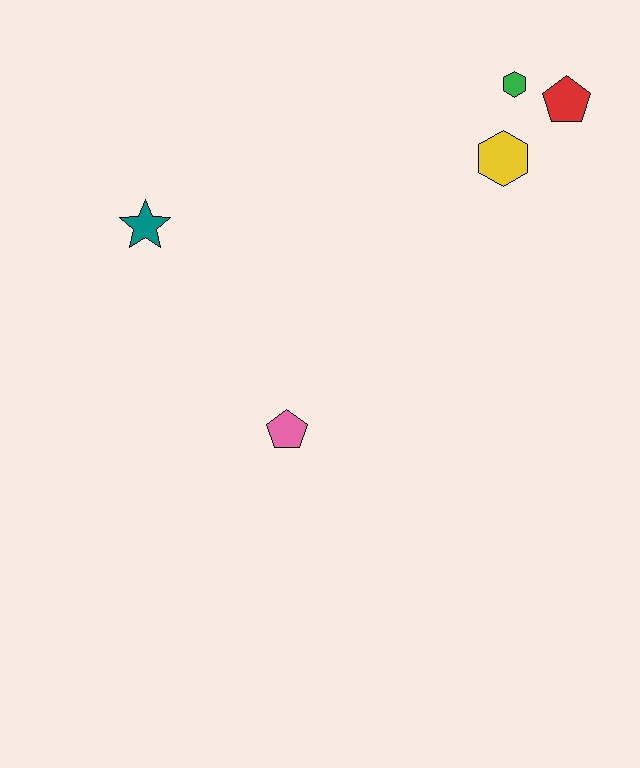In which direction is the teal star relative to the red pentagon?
The teal star is to the left of the red pentagon.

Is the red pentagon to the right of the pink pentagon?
Yes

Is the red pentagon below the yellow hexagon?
No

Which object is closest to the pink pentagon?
The teal star is closest to the pink pentagon.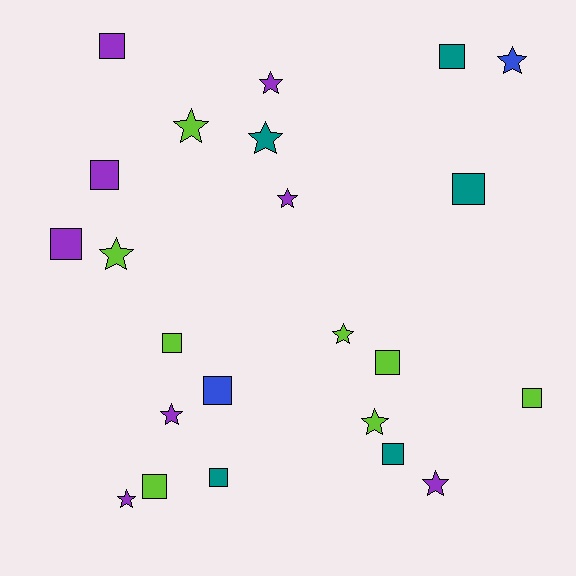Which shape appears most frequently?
Square, with 12 objects.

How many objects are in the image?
There are 23 objects.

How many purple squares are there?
There are 3 purple squares.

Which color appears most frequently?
Purple, with 8 objects.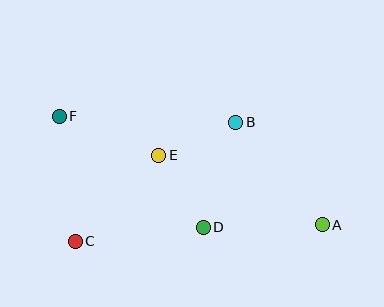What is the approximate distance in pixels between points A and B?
The distance between A and B is approximately 134 pixels.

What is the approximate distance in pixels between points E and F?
The distance between E and F is approximately 107 pixels.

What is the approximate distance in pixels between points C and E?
The distance between C and E is approximately 120 pixels.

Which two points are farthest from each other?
Points A and F are farthest from each other.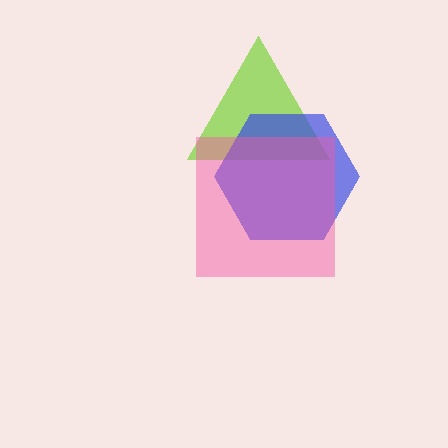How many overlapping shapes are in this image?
There are 3 overlapping shapes in the image.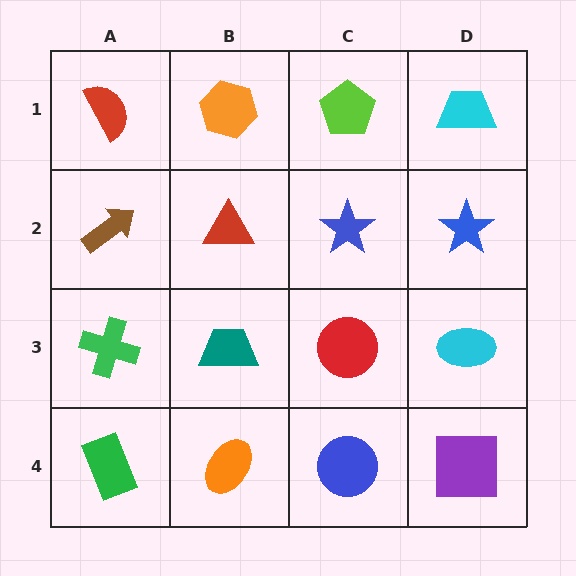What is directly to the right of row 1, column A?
An orange hexagon.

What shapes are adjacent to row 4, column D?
A cyan ellipse (row 3, column D), a blue circle (row 4, column C).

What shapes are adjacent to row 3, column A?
A brown arrow (row 2, column A), a green rectangle (row 4, column A), a teal trapezoid (row 3, column B).